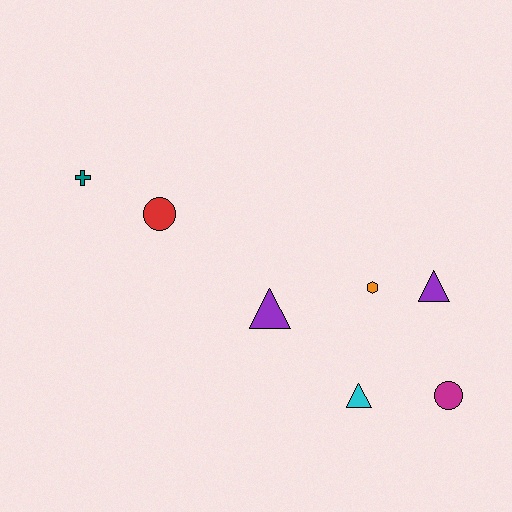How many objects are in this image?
There are 7 objects.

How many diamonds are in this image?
There are no diamonds.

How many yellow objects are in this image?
There are no yellow objects.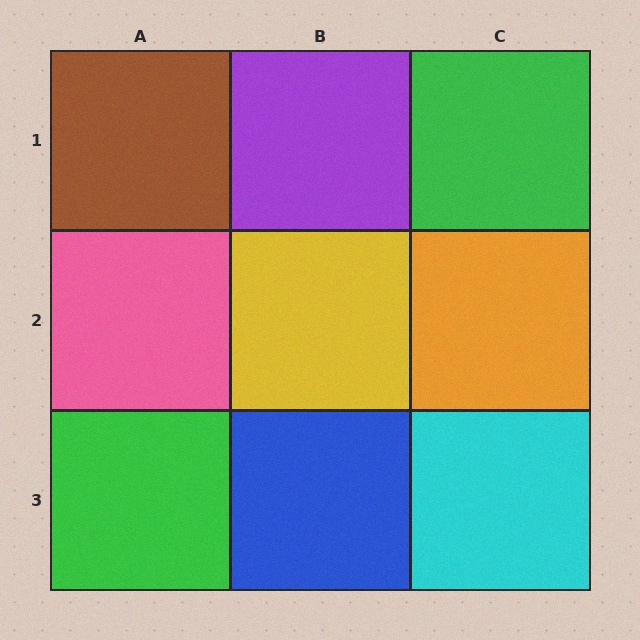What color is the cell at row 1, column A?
Brown.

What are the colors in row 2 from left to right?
Pink, yellow, orange.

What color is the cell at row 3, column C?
Cyan.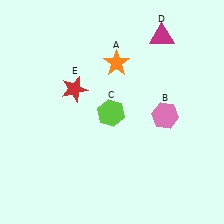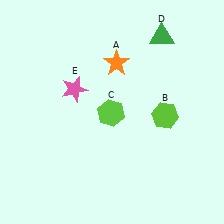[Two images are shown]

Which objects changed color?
B changed from pink to lime. D changed from magenta to green. E changed from red to pink.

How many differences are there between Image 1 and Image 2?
There are 3 differences between the two images.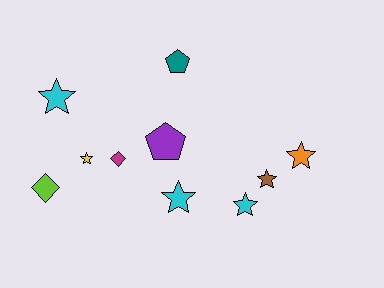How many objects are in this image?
There are 10 objects.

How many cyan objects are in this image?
There are 3 cyan objects.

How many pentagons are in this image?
There are 2 pentagons.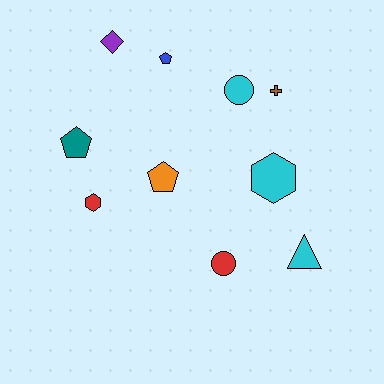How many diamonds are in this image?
There is 1 diamond.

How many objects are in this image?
There are 10 objects.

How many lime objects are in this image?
There are no lime objects.